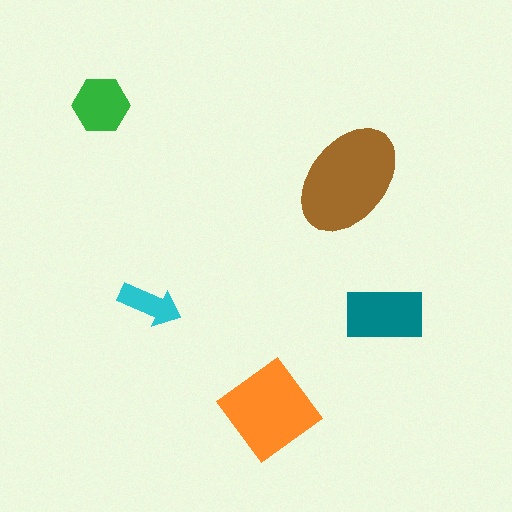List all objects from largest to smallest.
The brown ellipse, the orange diamond, the teal rectangle, the green hexagon, the cyan arrow.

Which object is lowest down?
The orange diamond is bottommost.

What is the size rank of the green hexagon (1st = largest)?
4th.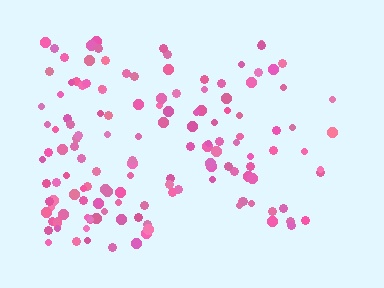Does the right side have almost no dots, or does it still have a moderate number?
Still a moderate number, just noticeably fewer than the left.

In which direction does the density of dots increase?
From right to left, with the left side densest.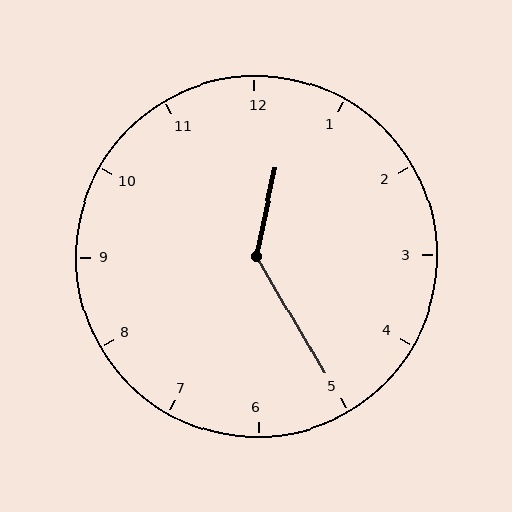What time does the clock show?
12:25.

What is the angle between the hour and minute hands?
Approximately 138 degrees.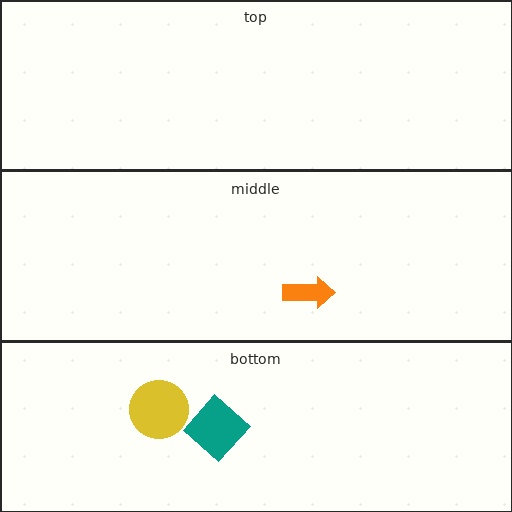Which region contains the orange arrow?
The middle region.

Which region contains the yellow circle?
The bottom region.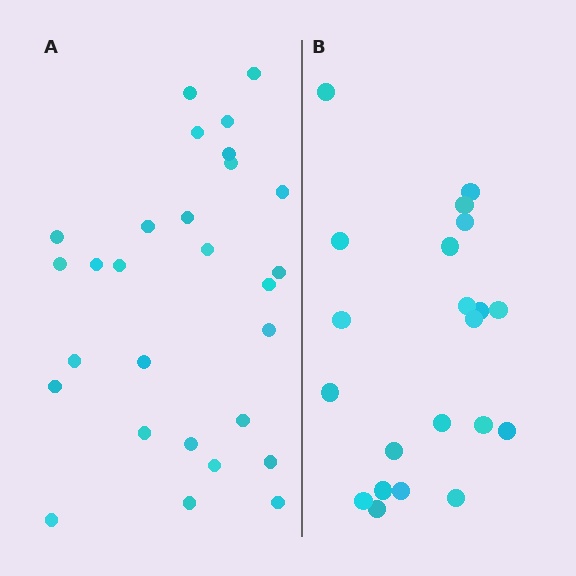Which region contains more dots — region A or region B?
Region A (the left region) has more dots.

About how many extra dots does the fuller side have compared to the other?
Region A has roughly 8 or so more dots than region B.